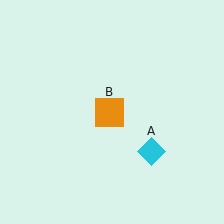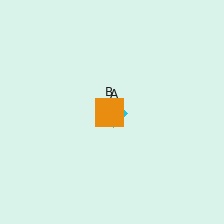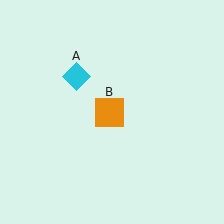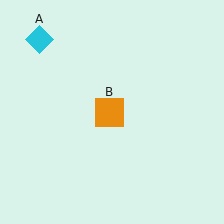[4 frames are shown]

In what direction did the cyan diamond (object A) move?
The cyan diamond (object A) moved up and to the left.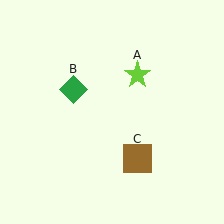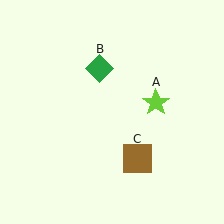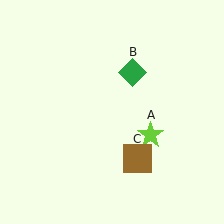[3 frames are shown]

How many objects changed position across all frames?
2 objects changed position: lime star (object A), green diamond (object B).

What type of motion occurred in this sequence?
The lime star (object A), green diamond (object B) rotated clockwise around the center of the scene.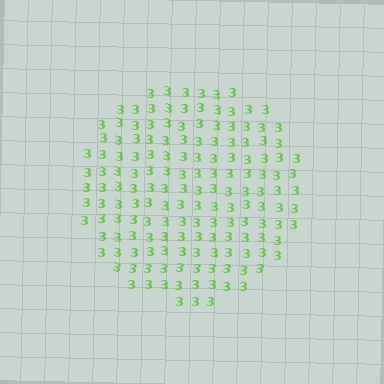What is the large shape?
The large shape is a circle.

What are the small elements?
The small elements are digit 3's.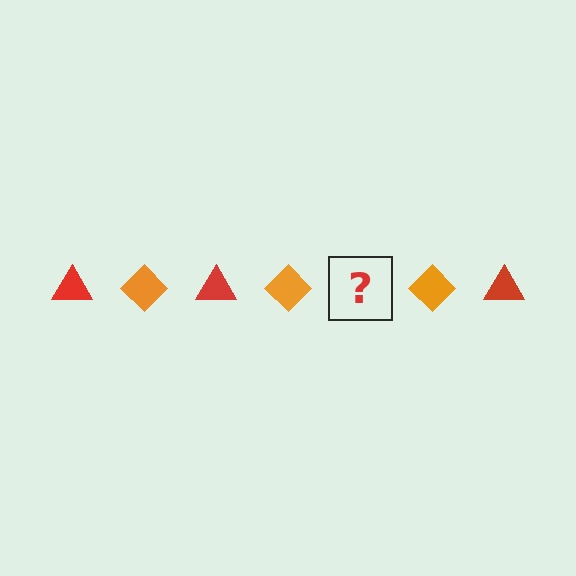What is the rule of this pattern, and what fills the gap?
The rule is that the pattern alternates between red triangle and orange diamond. The gap should be filled with a red triangle.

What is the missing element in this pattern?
The missing element is a red triangle.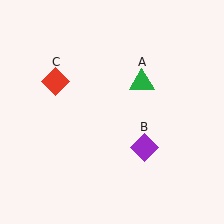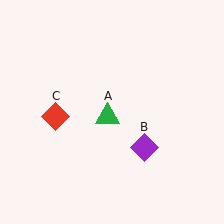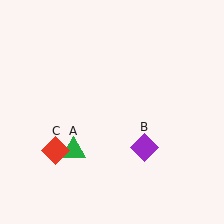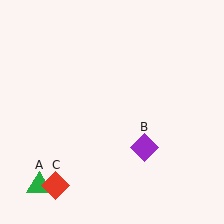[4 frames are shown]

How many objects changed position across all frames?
2 objects changed position: green triangle (object A), red diamond (object C).